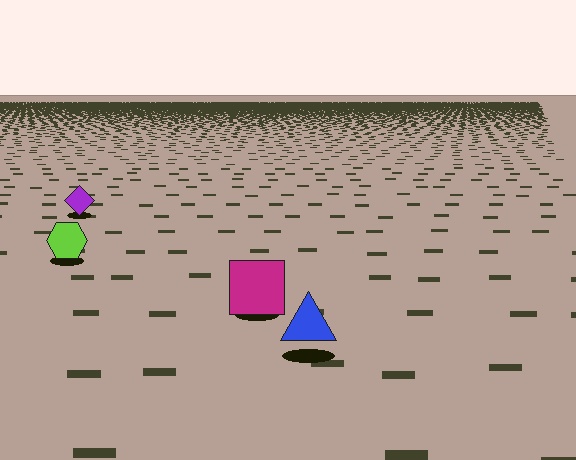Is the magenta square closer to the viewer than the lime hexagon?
Yes. The magenta square is closer — you can tell from the texture gradient: the ground texture is coarser near it.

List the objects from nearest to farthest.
From nearest to farthest: the blue triangle, the magenta square, the lime hexagon, the purple diamond.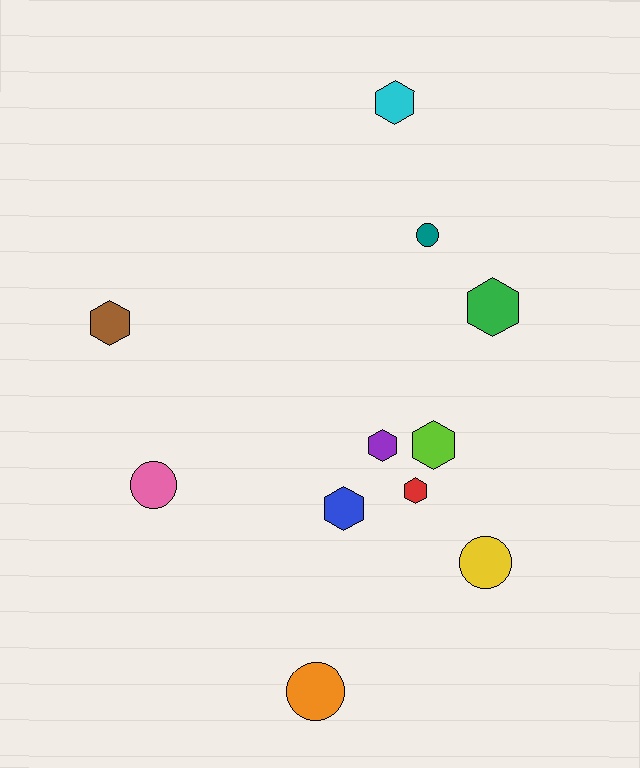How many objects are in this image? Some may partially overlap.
There are 11 objects.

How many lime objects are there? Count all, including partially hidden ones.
There is 1 lime object.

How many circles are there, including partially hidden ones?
There are 4 circles.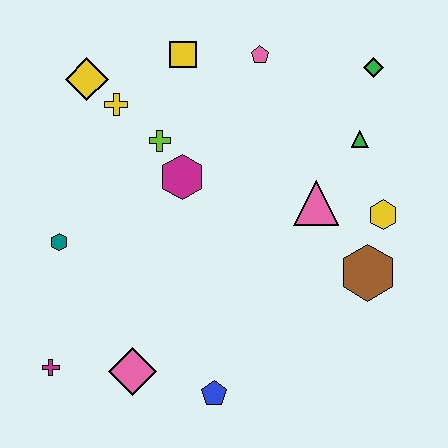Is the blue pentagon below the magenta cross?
Yes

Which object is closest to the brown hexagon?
The yellow hexagon is closest to the brown hexagon.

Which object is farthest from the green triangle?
The magenta cross is farthest from the green triangle.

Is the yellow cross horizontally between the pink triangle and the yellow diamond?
Yes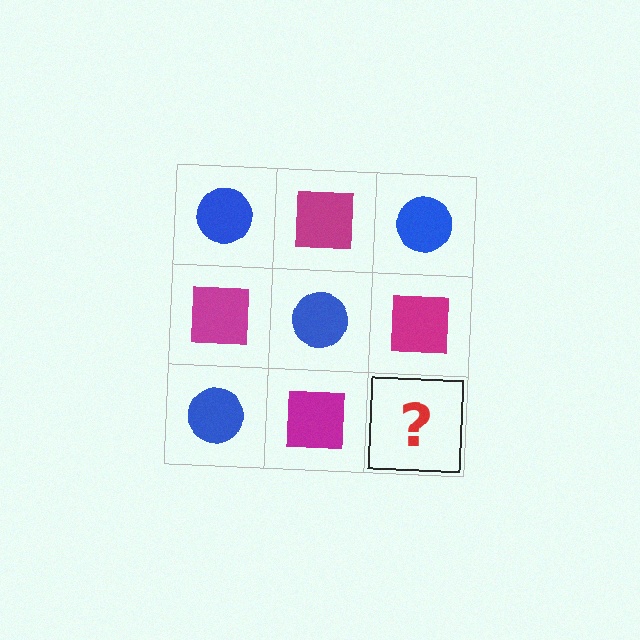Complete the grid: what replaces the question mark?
The question mark should be replaced with a blue circle.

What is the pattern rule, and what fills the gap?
The rule is that it alternates blue circle and magenta square in a checkerboard pattern. The gap should be filled with a blue circle.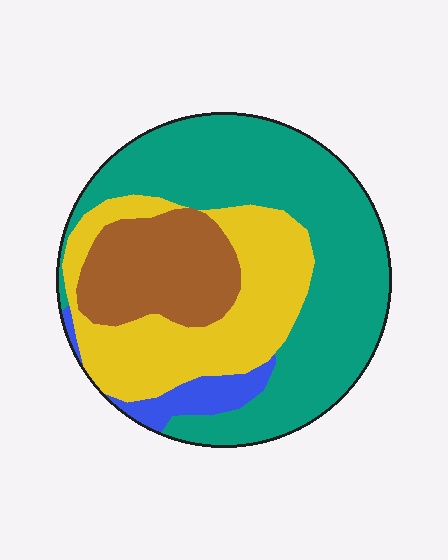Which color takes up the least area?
Blue, at roughly 5%.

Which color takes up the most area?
Teal, at roughly 50%.